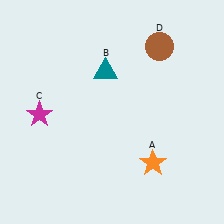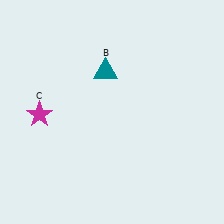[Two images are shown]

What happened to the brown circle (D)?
The brown circle (D) was removed in Image 2. It was in the top-right area of Image 1.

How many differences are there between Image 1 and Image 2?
There are 2 differences between the two images.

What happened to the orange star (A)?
The orange star (A) was removed in Image 2. It was in the bottom-right area of Image 1.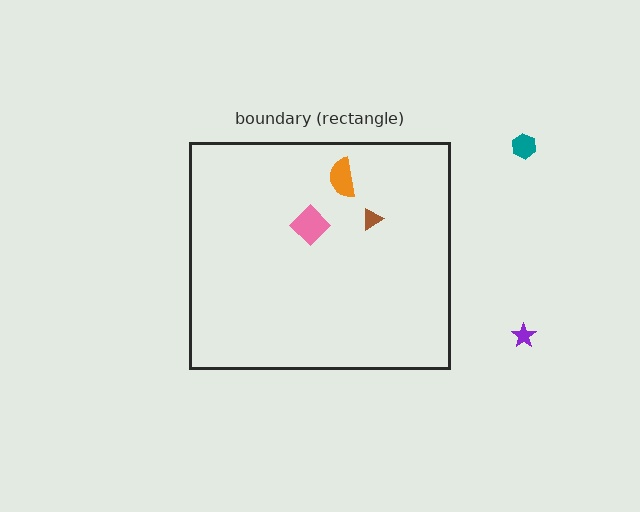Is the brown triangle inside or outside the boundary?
Inside.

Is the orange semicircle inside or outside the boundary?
Inside.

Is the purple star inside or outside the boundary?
Outside.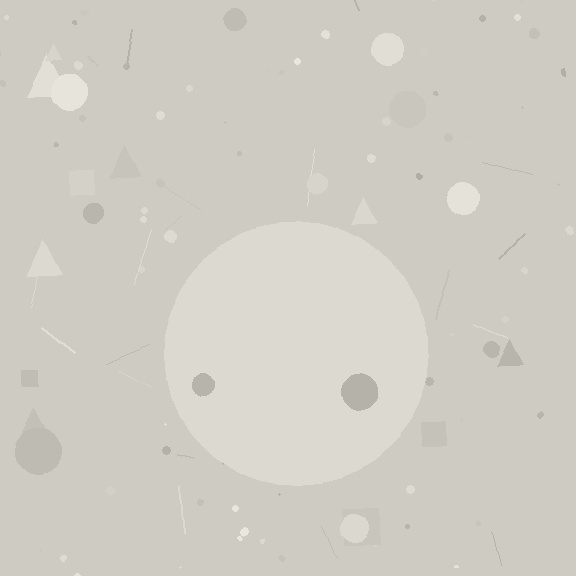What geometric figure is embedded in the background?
A circle is embedded in the background.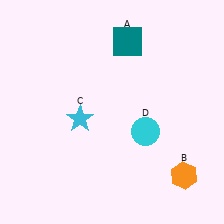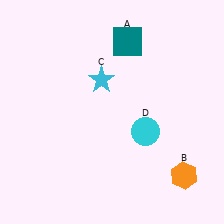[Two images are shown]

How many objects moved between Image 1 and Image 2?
1 object moved between the two images.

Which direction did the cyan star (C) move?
The cyan star (C) moved up.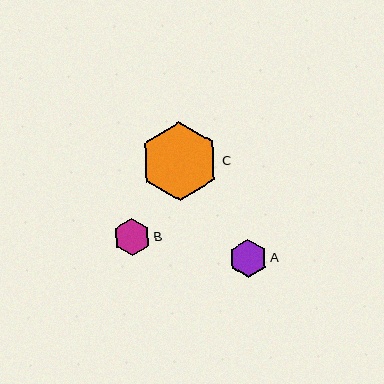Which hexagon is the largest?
Hexagon C is the largest with a size of approximately 79 pixels.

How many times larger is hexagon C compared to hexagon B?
Hexagon C is approximately 2.1 times the size of hexagon B.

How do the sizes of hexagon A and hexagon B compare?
Hexagon A and hexagon B are approximately the same size.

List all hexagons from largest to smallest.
From largest to smallest: C, A, B.